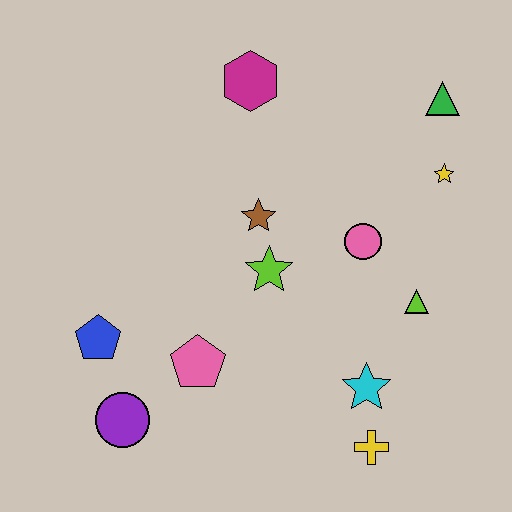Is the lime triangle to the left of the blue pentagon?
No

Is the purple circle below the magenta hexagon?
Yes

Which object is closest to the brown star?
The lime star is closest to the brown star.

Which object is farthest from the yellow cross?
The magenta hexagon is farthest from the yellow cross.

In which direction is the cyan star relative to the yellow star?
The cyan star is below the yellow star.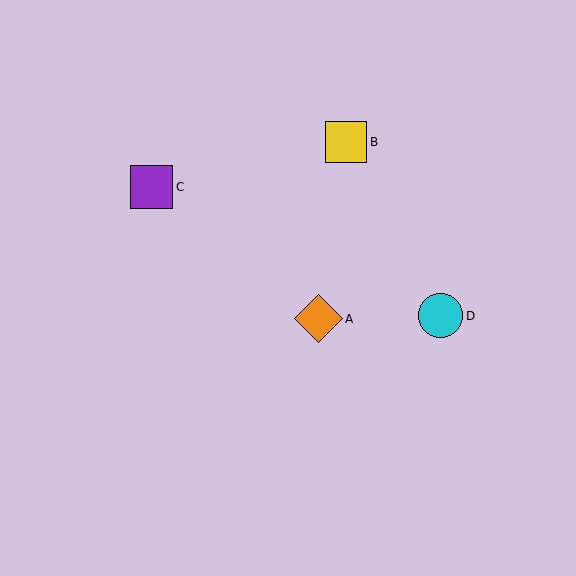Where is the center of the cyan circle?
The center of the cyan circle is at (441, 316).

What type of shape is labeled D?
Shape D is a cyan circle.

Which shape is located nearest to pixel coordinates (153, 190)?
The purple square (labeled C) at (152, 187) is nearest to that location.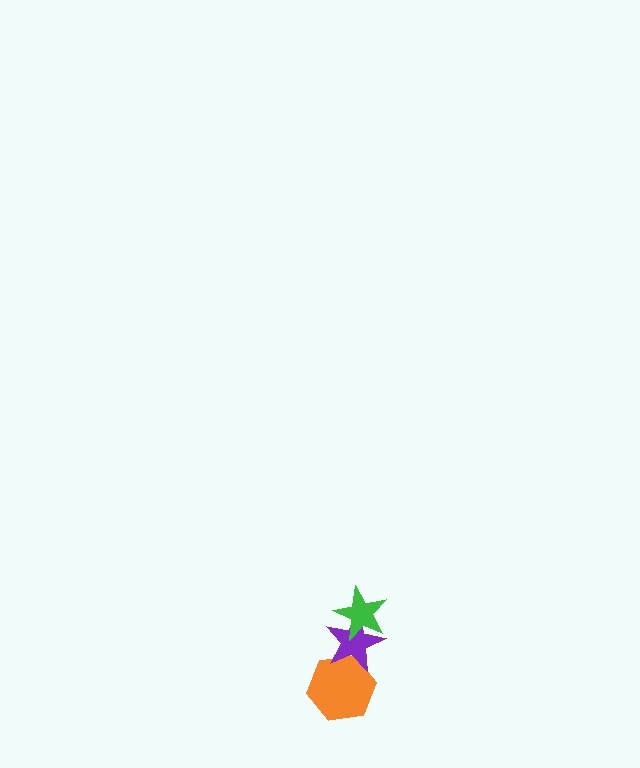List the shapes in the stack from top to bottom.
From top to bottom: the green star, the purple star, the orange hexagon.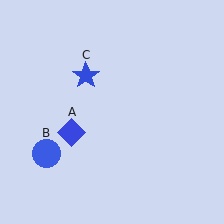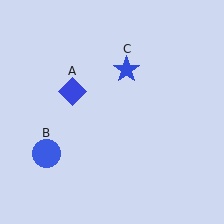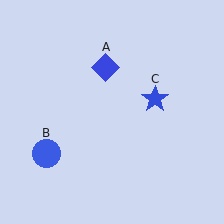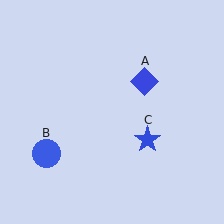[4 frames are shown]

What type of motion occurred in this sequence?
The blue diamond (object A), blue star (object C) rotated clockwise around the center of the scene.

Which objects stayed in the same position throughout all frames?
Blue circle (object B) remained stationary.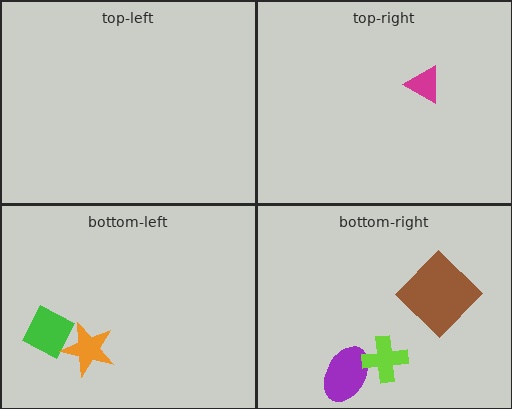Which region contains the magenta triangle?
The top-right region.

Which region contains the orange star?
The bottom-left region.